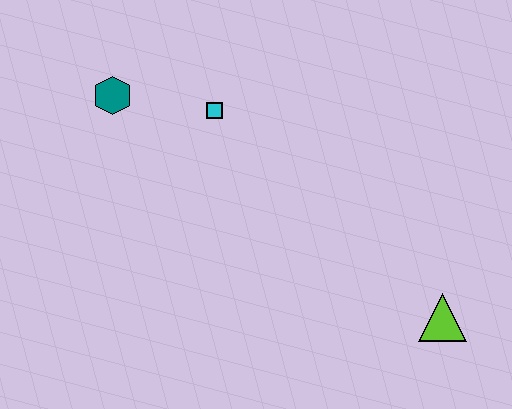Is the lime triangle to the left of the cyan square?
No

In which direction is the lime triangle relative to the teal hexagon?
The lime triangle is to the right of the teal hexagon.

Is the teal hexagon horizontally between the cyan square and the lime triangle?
No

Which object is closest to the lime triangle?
The cyan square is closest to the lime triangle.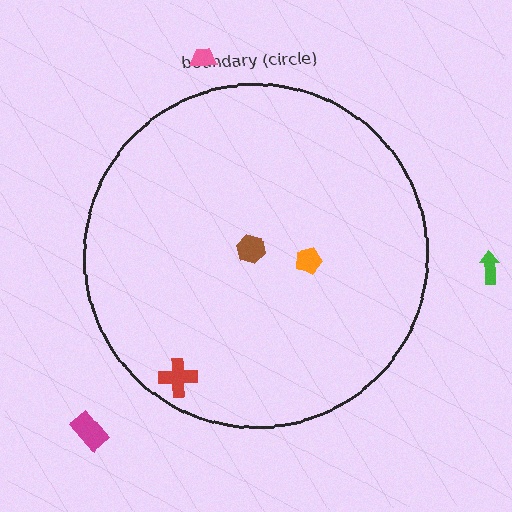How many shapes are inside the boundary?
3 inside, 3 outside.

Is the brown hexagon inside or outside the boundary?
Inside.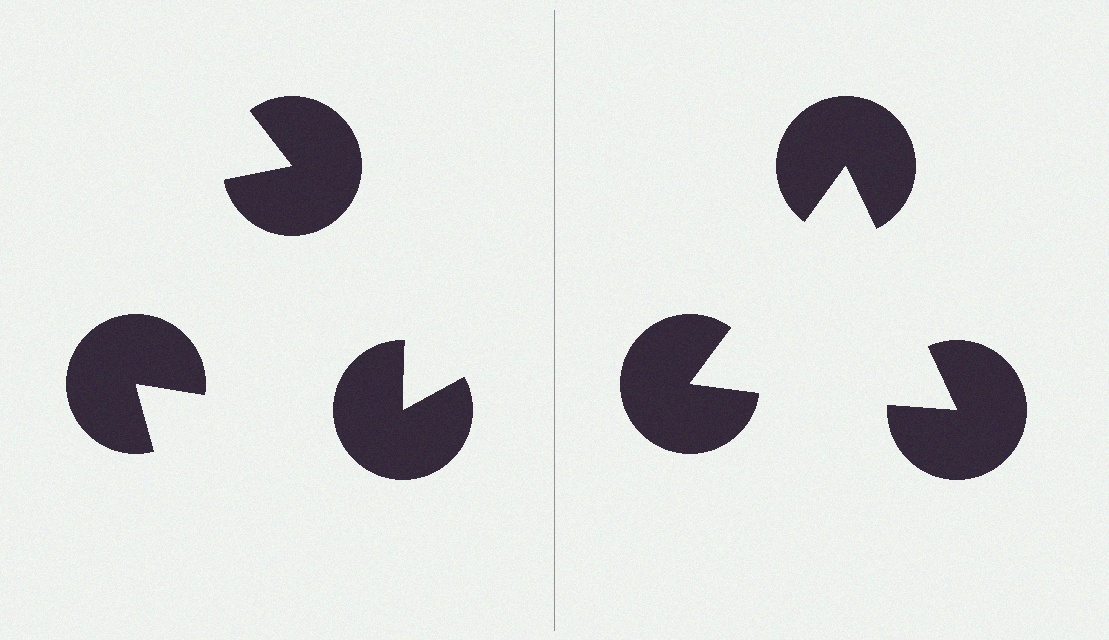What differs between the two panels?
The pac-man discs are positioned identically on both sides; only the wedge orientations differ. On the right they align to a triangle; on the left they are misaligned.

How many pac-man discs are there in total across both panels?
6 — 3 on each side.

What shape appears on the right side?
An illusory triangle.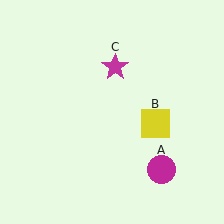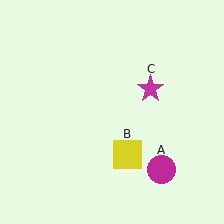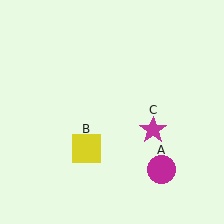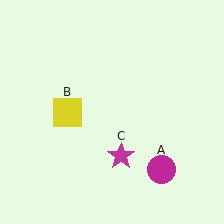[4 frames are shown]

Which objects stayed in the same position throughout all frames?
Magenta circle (object A) remained stationary.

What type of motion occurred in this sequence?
The yellow square (object B), magenta star (object C) rotated clockwise around the center of the scene.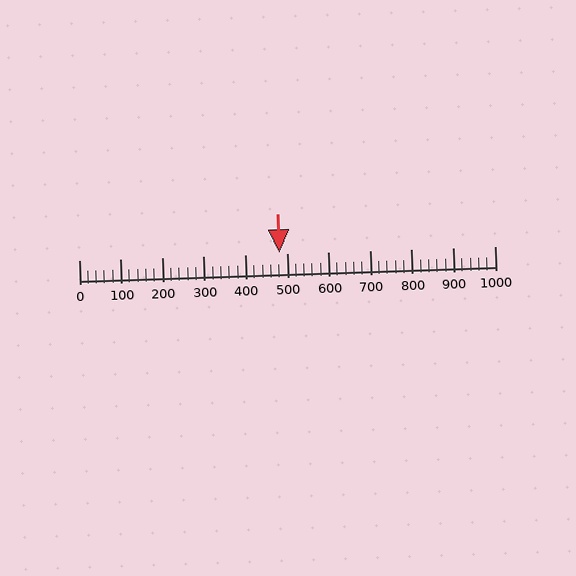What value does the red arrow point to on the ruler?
The red arrow points to approximately 482.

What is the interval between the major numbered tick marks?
The major tick marks are spaced 100 units apart.